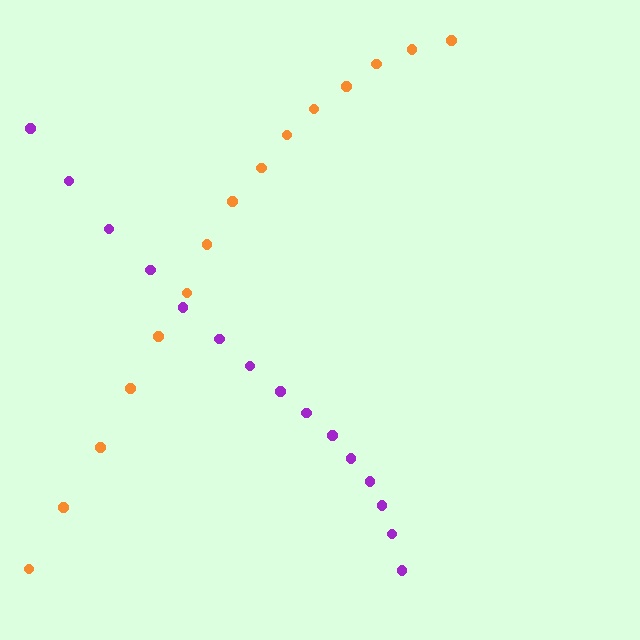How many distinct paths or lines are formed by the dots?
There are 2 distinct paths.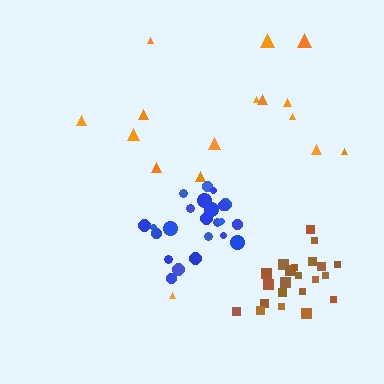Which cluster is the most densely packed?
Brown.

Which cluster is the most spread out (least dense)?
Orange.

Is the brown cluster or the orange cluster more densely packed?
Brown.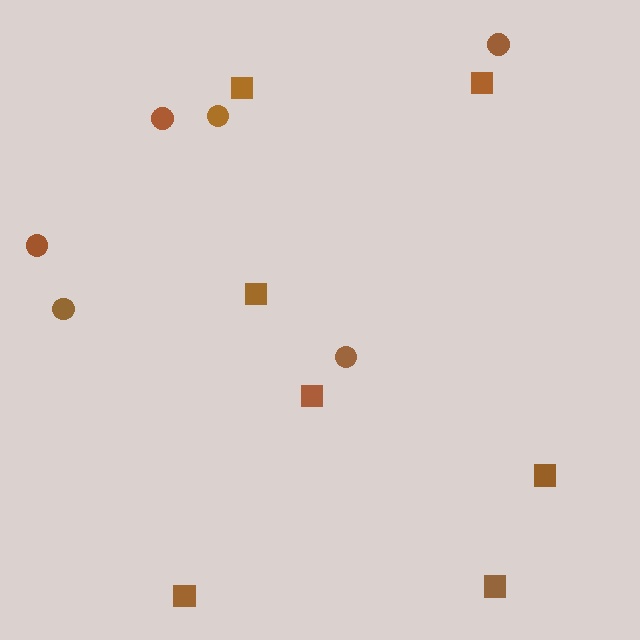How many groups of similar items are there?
There are 2 groups: one group of squares (7) and one group of circles (6).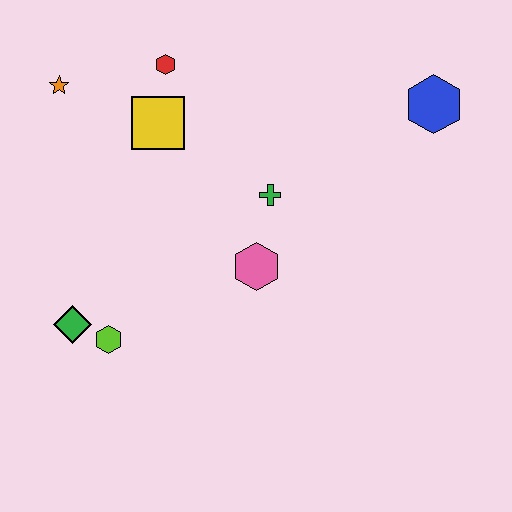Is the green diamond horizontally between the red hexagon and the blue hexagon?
No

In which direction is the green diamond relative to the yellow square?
The green diamond is below the yellow square.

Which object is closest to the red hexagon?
The yellow square is closest to the red hexagon.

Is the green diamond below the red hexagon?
Yes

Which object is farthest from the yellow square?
The blue hexagon is farthest from the yellow square.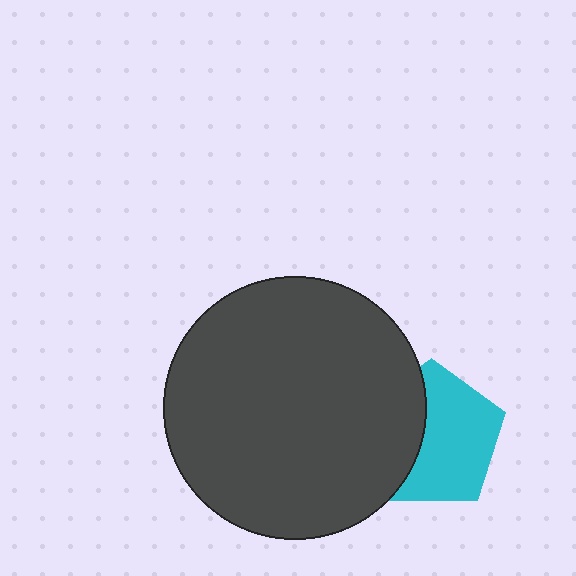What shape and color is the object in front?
The object in front is a dark gray circle.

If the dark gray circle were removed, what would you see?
You would see the complete cyan pentagon.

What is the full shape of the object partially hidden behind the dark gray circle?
The partially hidden object is a cyan pentagon.